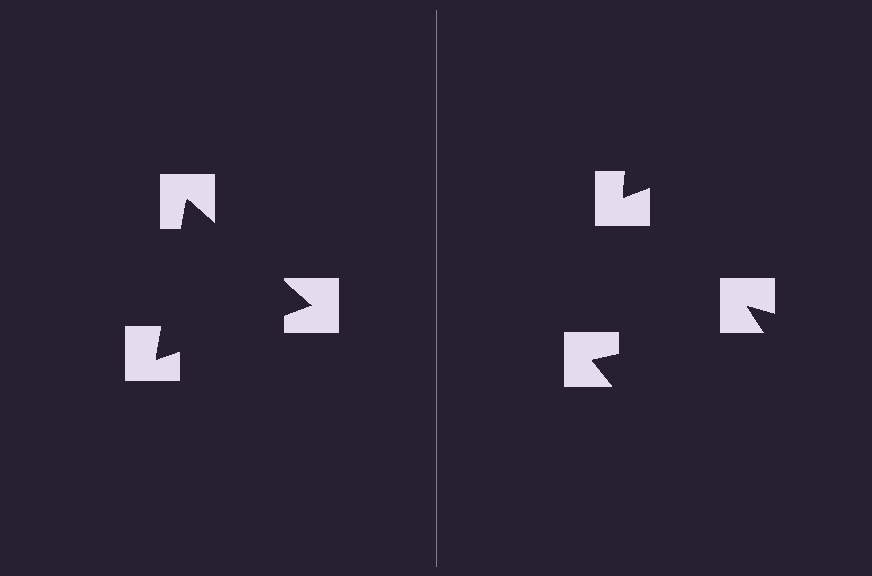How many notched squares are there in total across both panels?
6 — 3 on each side.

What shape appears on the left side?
An illusory triangle.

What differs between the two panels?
The notched squares are positioned identically on both sides; only the wedge orientations differ. On the left they align to a triangle; on the right they are misaligned.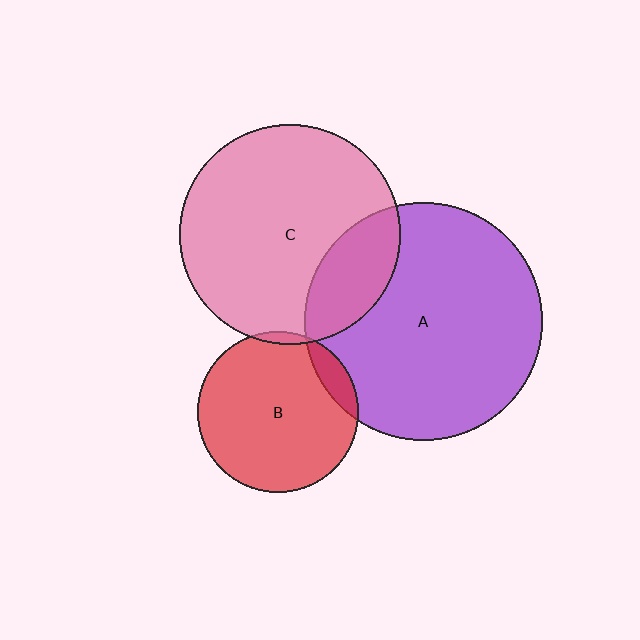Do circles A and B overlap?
Yes.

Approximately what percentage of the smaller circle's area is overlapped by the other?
Approximately 10%.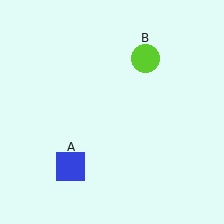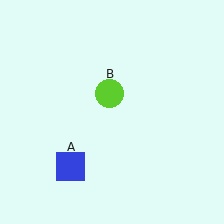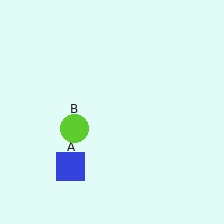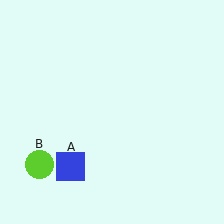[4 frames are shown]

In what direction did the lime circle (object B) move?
The lime circle (object B) moved down and to the left.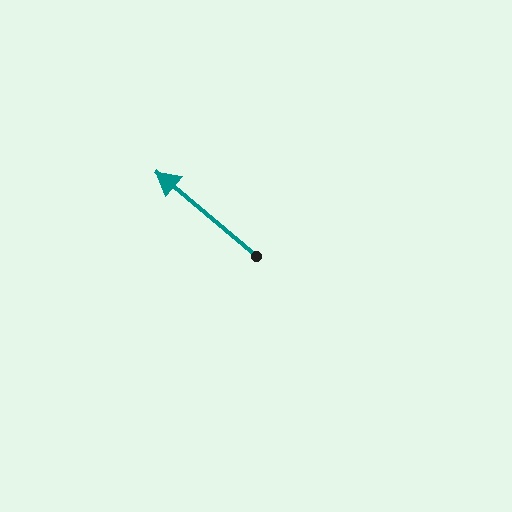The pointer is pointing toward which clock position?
Roughly 10 o'clock.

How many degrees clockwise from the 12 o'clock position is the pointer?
Approximately 310 degrees.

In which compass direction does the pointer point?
Northwest.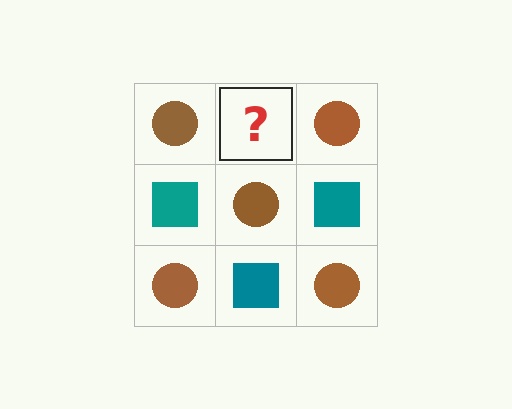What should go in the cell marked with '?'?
The missing cell should contain a teal square.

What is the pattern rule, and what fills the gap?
The rule is that it alternates brown circle and teal square in a checkerboard pattern. The gap should be filled with a teal square.